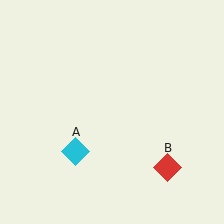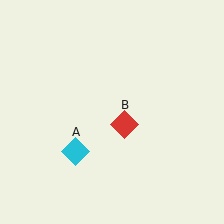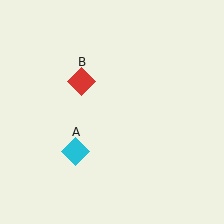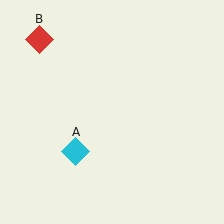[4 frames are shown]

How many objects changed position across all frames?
1 object changed position: red diamond (object B).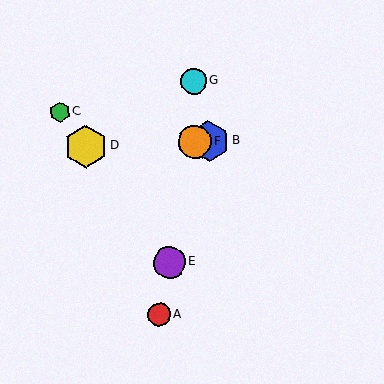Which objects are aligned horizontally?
Objects B, D, F are aligned horizontally.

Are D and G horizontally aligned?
No, D is at y≈147 and G is at y≈81.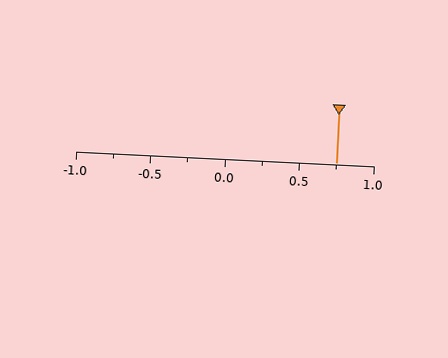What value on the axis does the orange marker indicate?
The marker indicates approximately 0.75.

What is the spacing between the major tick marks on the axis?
The major ticks are spaced 0.5 apart.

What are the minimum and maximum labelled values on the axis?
The axis runs from -1.0 to 1.0.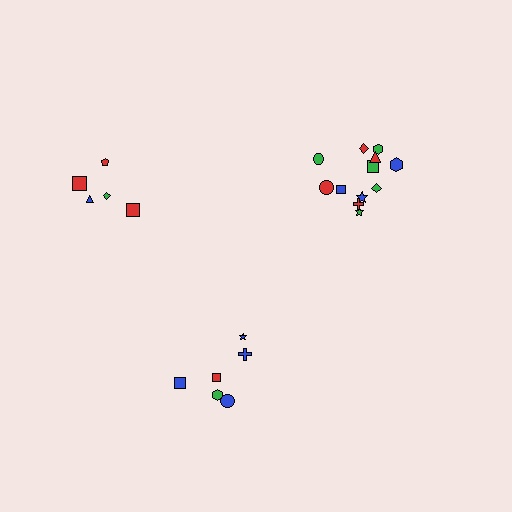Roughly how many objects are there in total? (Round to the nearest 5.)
Roughly 25 objects in total.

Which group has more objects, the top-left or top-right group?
The top-right group.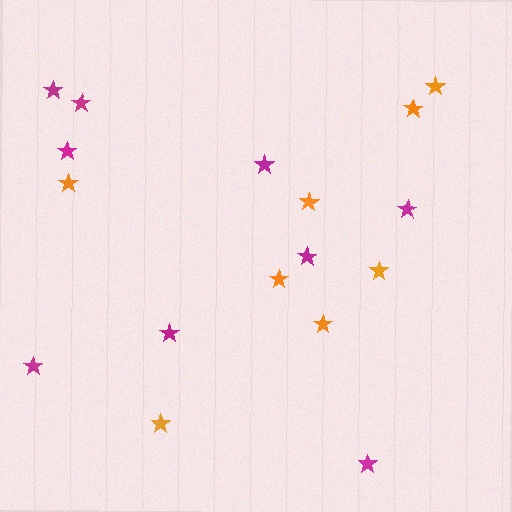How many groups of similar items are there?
There are 2 groups: one group of magenta stars (9) and one group of orange stars (8).